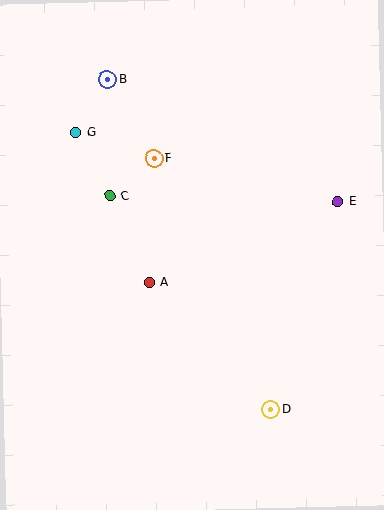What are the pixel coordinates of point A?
Point A is at (149, 282).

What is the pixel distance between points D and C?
The distance between D and C is 267 pixels.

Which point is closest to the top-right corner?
Point E is closest to the top-right corner.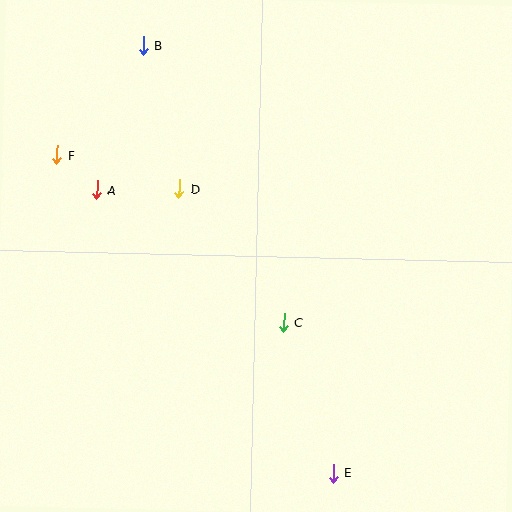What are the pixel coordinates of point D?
Point D is at (179, 189).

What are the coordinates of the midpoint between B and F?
The midpoint between B and F is at (100, 100).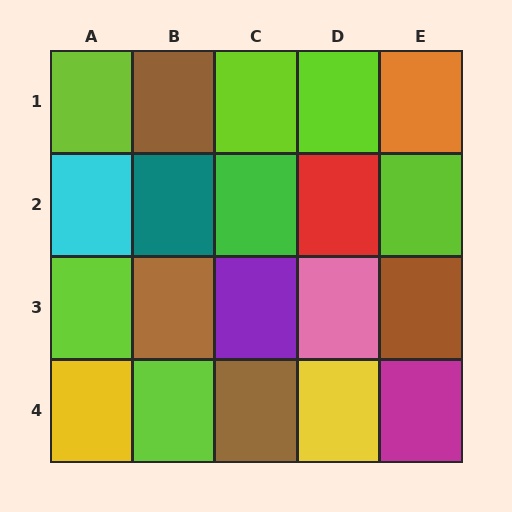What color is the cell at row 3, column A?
Lime.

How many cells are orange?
1 cell is orange.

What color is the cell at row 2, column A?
Cyan.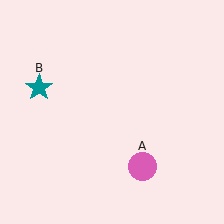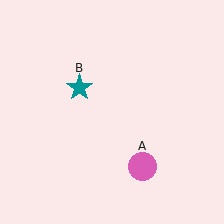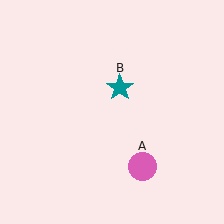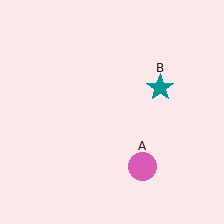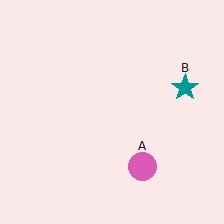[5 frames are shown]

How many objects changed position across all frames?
1 object changed position: teal star (object B).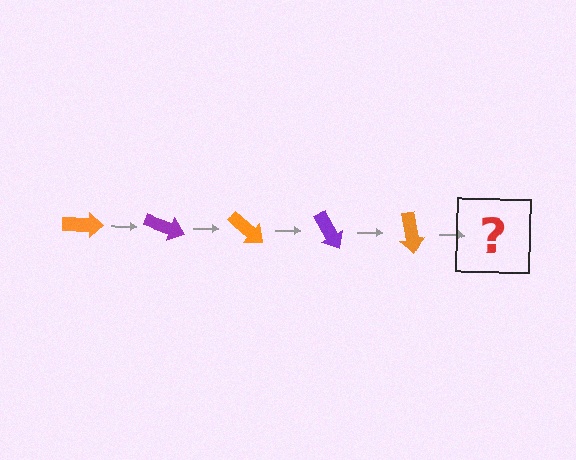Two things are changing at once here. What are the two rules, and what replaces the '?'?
The two rules are that it rotates 20 degrees each step and the color cycles through orange and purple. The '?' should be a purple arrow, rotated 100 degrees from the start.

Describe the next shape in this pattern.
It should be a purple arrow, rotated 100 degrees from the start.